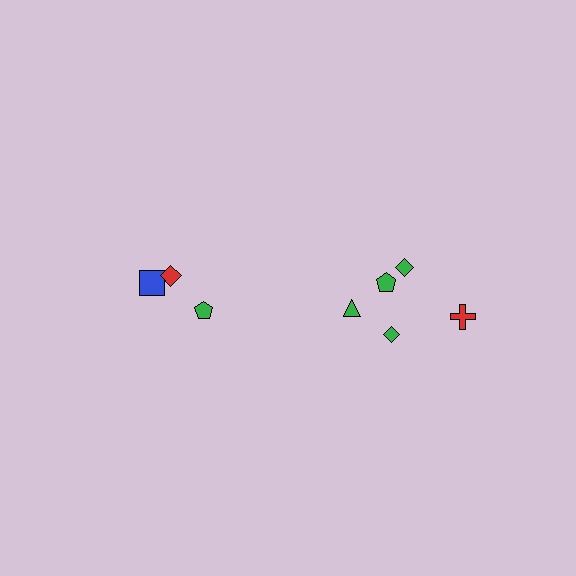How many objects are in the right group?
There are 5 objects.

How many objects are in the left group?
There are 3 objects.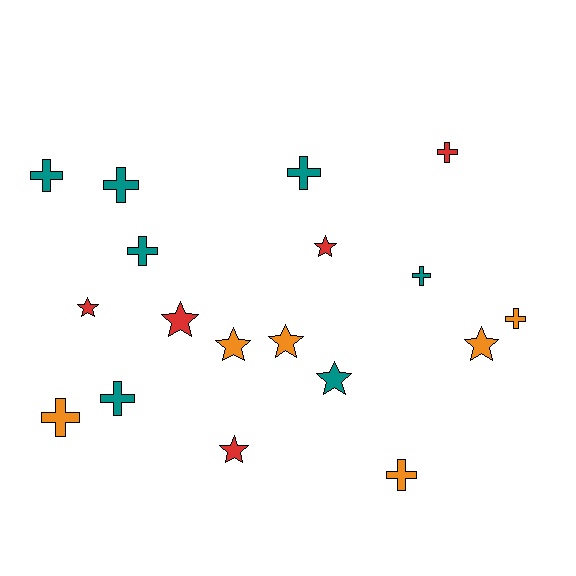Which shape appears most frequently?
Cross, with 10 objects.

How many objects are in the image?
There are 18 objects.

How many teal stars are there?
There is 1 teal star.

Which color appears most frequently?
Teal, with 7 objects.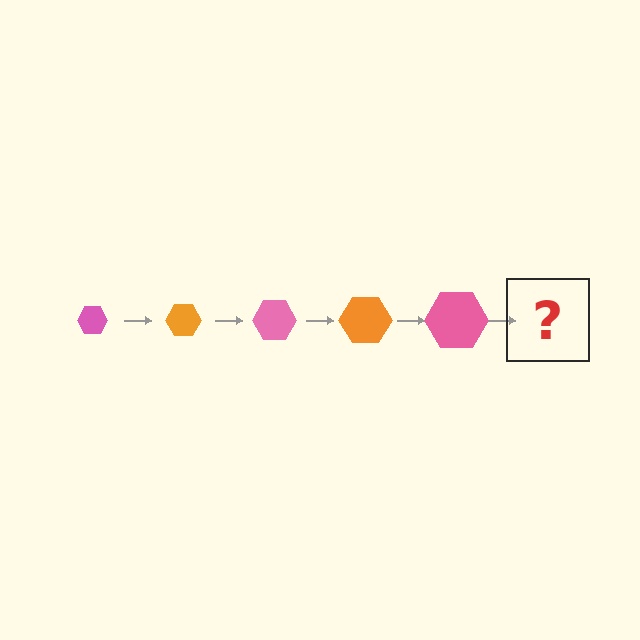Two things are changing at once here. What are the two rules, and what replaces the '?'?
The two rules are that the hexagon grows larger each step and the color cycles through pink and orange. The '?' should be an orange hexagon, larger than the previous one.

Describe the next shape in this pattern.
It should be an orange hexagon, larger than the previous one.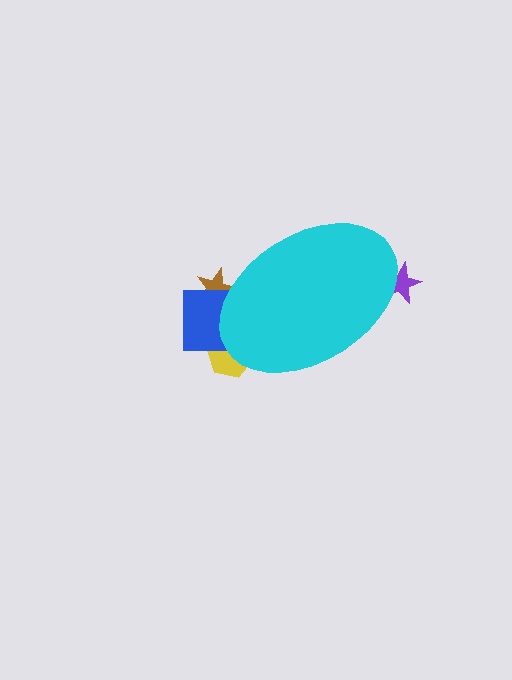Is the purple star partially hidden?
Yes, the purple star is partially hidden behind the cyan ellipse.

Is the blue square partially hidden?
Yes, the blue square is partially hidden behind the cyan ellipse.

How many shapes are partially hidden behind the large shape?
4 shapes are partially hidden.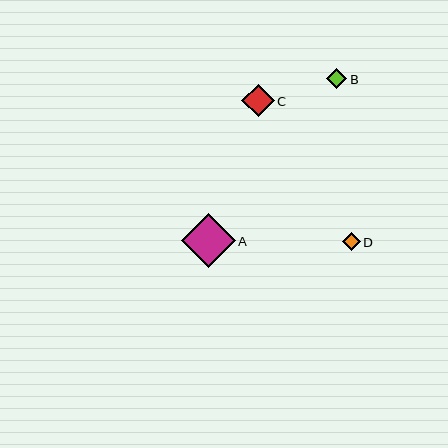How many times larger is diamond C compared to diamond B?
Diamond C is approximately 1.6 times the size of diamond B.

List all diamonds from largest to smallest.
From largest to smallest: A, C, B, D.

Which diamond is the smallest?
Diamond D is the smallest with a size of approximately 18 pixels.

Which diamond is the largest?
Diamond A is the largest with a size of approximately 54 pixels.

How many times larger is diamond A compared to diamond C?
Diamond A is approximately 1.7 times the size of diamond C.